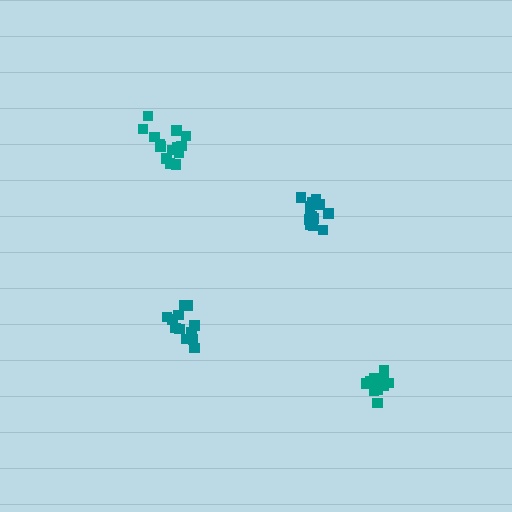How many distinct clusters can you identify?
There are 4 distinct clusters.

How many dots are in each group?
Group 1: 14 dots, Group 2: 13 dots, Group 3: 12 dots, Group 4: 13 dots (52 total).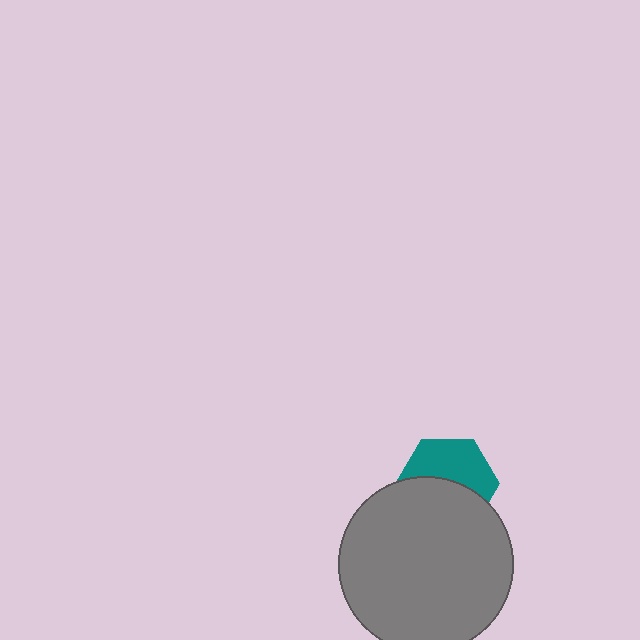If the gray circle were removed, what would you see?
You would see the complete teal hexagon.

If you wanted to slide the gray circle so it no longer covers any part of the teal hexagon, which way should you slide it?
Slide it down — that is the most direct way to separate the two shapes.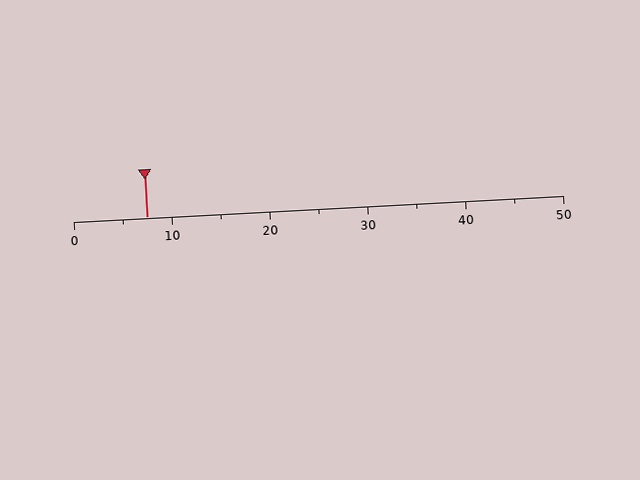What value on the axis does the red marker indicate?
The marker indicates approximately 7.5.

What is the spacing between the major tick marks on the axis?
The major ticks are spaced 10 apart.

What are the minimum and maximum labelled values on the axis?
The axis runs from 0 to 50.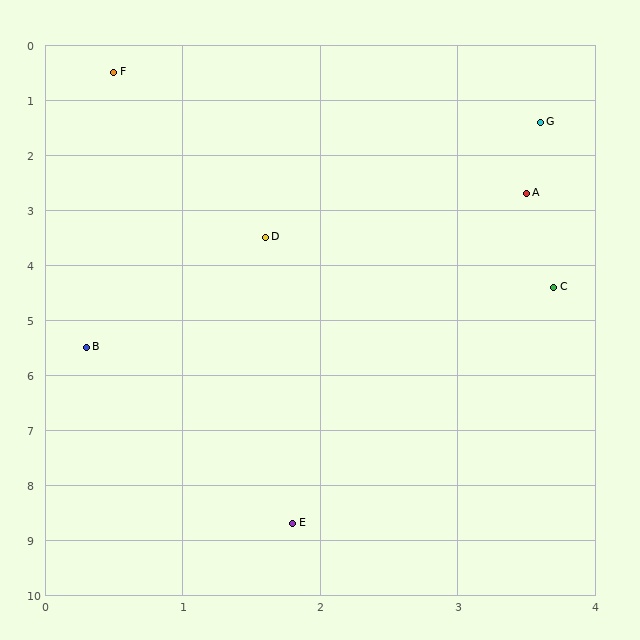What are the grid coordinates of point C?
Point C is at approximately (3.7, 4.4).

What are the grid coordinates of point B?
Point B is at approximately (0.3, 5.5).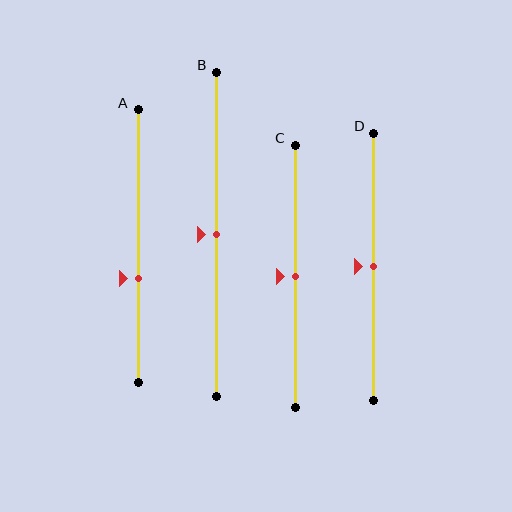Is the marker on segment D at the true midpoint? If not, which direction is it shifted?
Yes, the marker on segment D is at the true midpoint.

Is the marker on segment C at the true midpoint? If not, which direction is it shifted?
Yes, the marker on segment C is at the true midpoint.